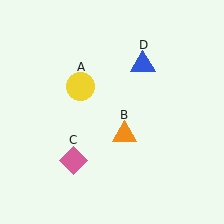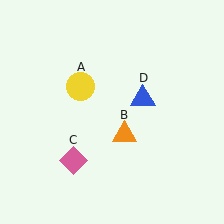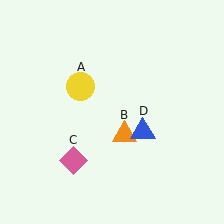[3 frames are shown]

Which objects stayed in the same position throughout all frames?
Yellow circle (object A) and orange triangle (object B) and pink diamond (object C) remained stationary.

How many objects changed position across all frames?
1 object changed position: blue triangle (object D).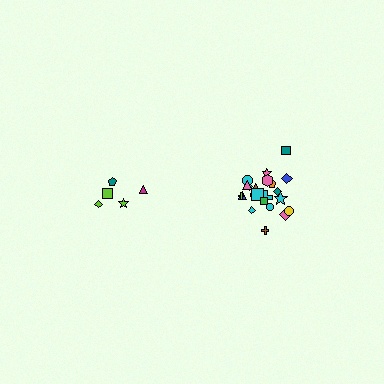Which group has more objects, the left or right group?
The right group.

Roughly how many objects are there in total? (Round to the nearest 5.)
Roughly 25 objects in total.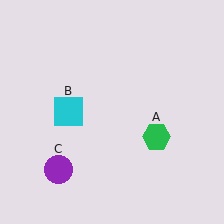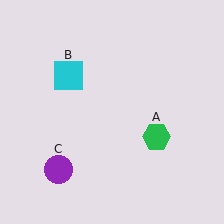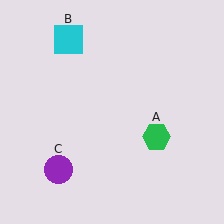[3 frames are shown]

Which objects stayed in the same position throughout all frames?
Green hexagon (object A) and purple circle (object C) remained stationary.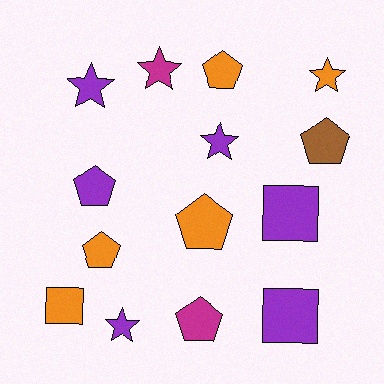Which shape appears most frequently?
Pentagon, with 6 objects.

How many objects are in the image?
There are 14 objects.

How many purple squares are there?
There are 2 purple squares.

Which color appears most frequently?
Purple, with 6 objects.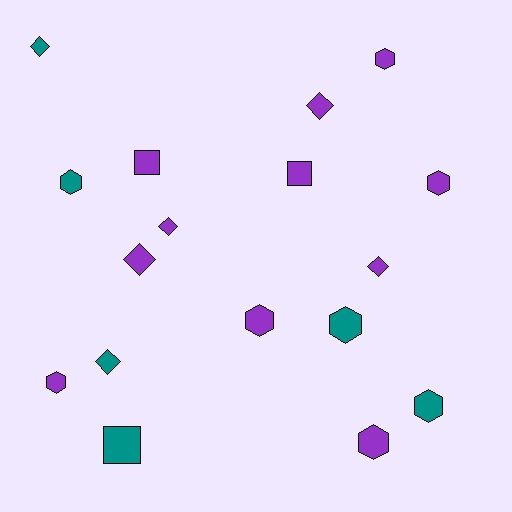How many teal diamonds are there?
There are 2 teal diamonds.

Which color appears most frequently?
Purple, with 11 objects.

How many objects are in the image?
There are 17 objects.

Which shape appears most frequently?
Hexagon, with 8 objects.